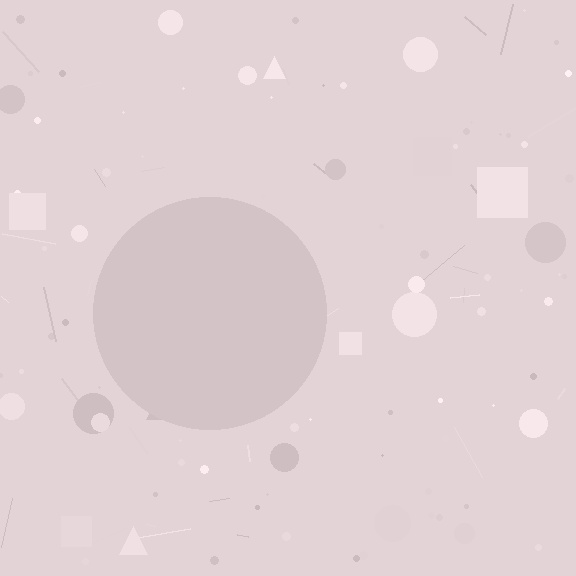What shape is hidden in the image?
A circle is hidden in the image.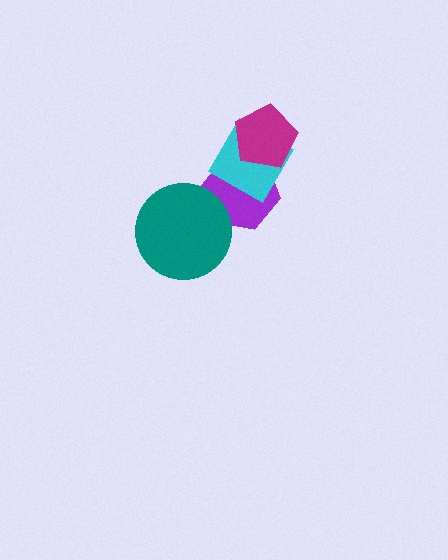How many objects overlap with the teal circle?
1 object overlaps with the teal circle.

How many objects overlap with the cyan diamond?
2 objects overlap with the cyan diamond.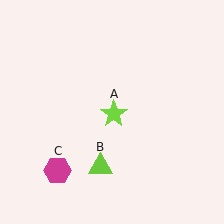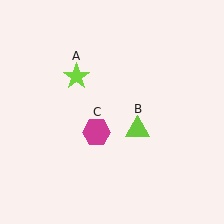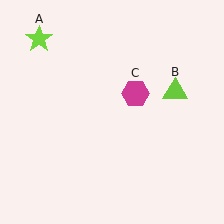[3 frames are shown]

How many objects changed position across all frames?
3 objects changed position: lime star (object A), lime triangle (object B), magenta hexagon (object C).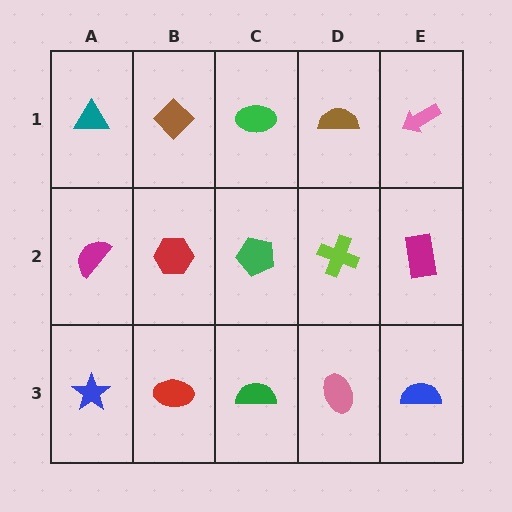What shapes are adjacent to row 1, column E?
A magenta rectangle (row 2, column E), a brown semicircle (row 1, column D).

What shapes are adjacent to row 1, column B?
A red hexagon (row 2, column B), a teal triangle (row 1, column A), a green ellipse (row 1, column C).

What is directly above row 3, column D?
A lime cross.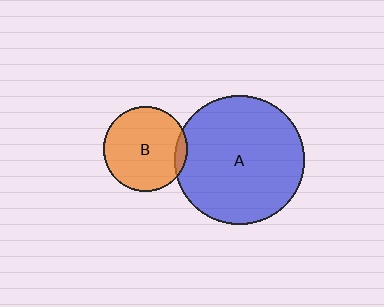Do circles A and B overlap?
Yes.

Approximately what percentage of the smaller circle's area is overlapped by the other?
Approximately 5%.